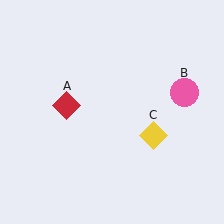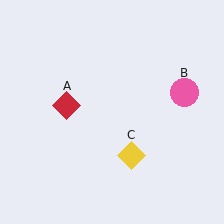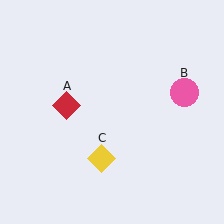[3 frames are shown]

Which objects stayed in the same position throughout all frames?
Red diamond (object A) and pink circle (object B) remained stationary.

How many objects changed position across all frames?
1 object changed position: yellow diamond (object C).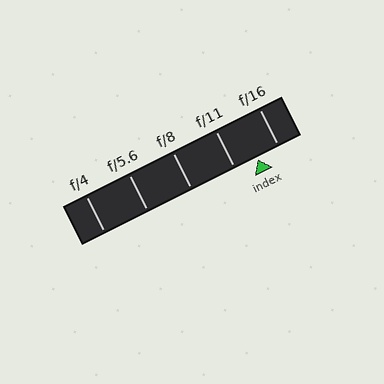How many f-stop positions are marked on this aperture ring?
There are 5 f-stop positions marked.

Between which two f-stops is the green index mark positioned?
The index mark is between f/11 and f/16.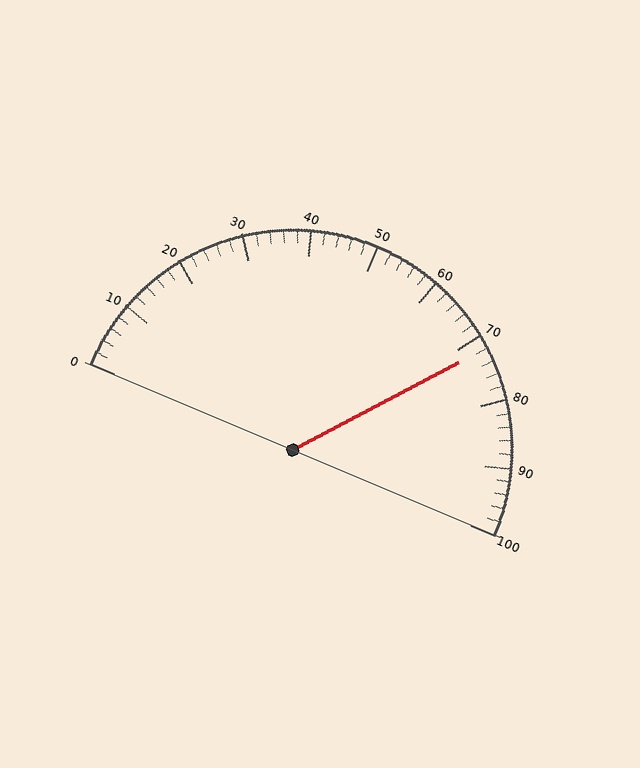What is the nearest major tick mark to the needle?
The nearest major tick mark is 70.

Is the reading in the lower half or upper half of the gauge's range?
The reading is in the upper half of the range (0 to 100).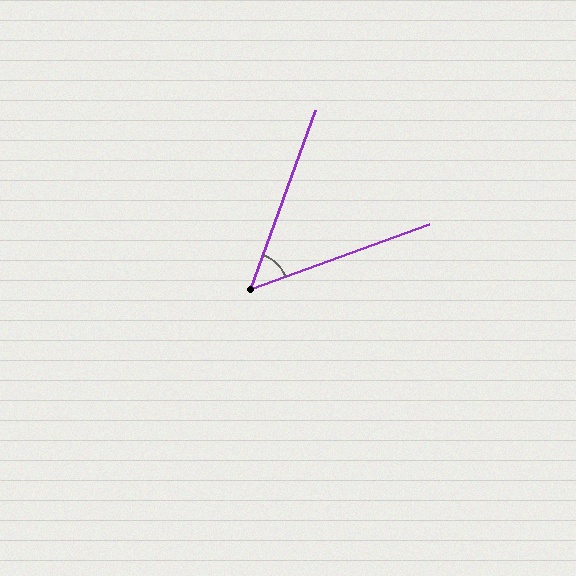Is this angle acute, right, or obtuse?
It is acute.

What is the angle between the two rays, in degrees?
Approximately 50 degrees.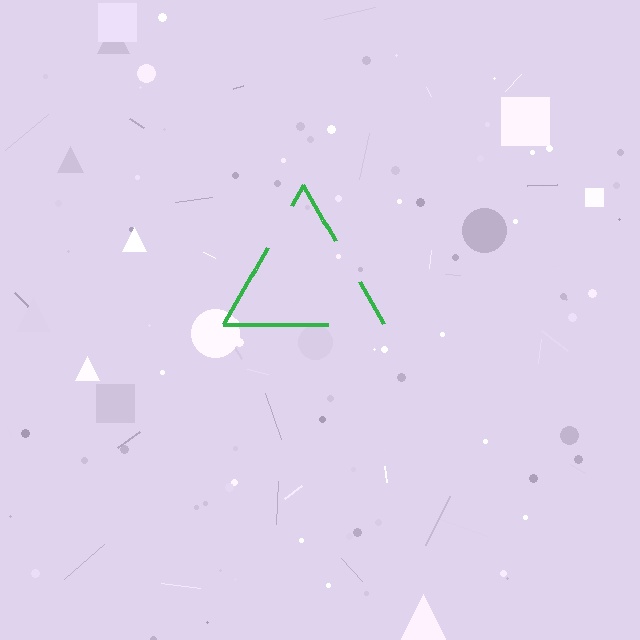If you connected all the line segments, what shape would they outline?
They would outline a triangle.